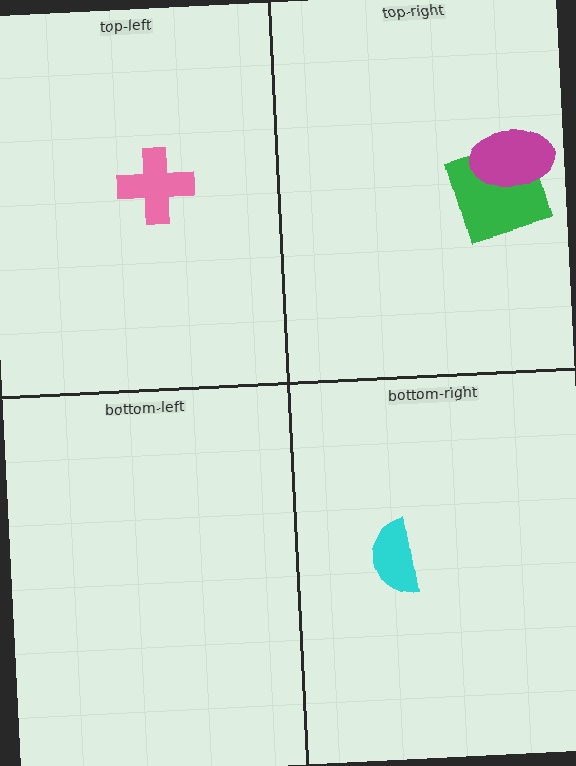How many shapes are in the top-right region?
2.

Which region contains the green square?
The top-right region.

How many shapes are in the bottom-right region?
1.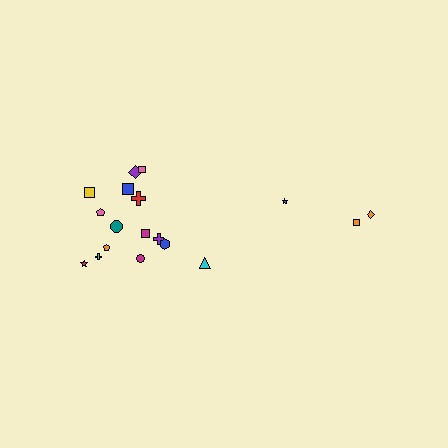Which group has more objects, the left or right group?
The left group.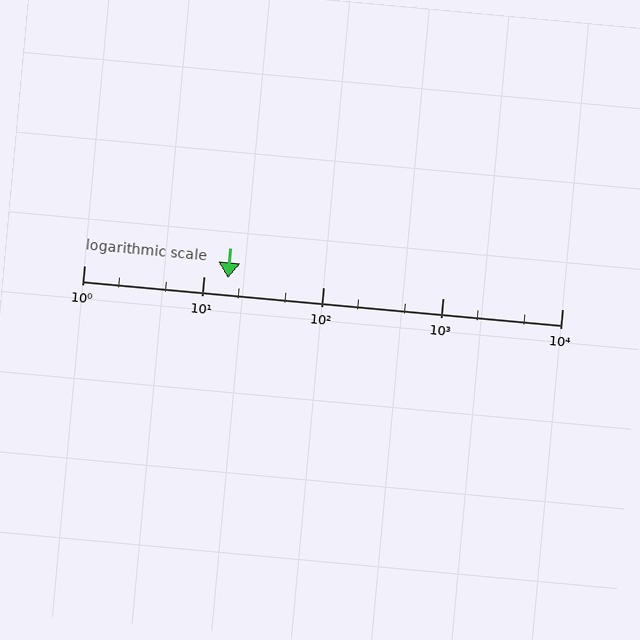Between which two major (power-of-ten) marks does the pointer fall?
The pointer is between 10 and 100.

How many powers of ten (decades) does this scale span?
The scale spans 4 decades, from 1 to 10000.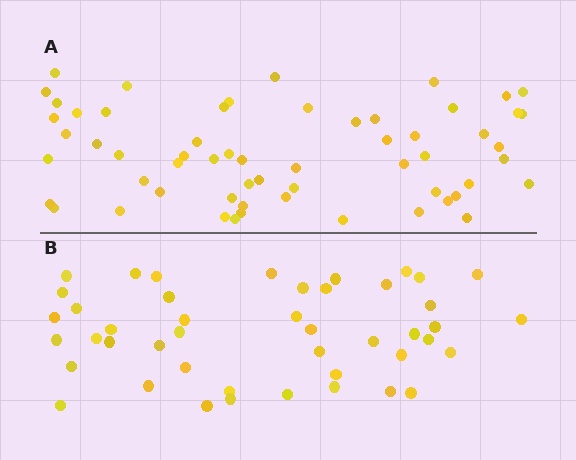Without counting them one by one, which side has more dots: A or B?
Region A (the top region) has more dots.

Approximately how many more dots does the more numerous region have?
Region A has approximately 15 more dots than region B.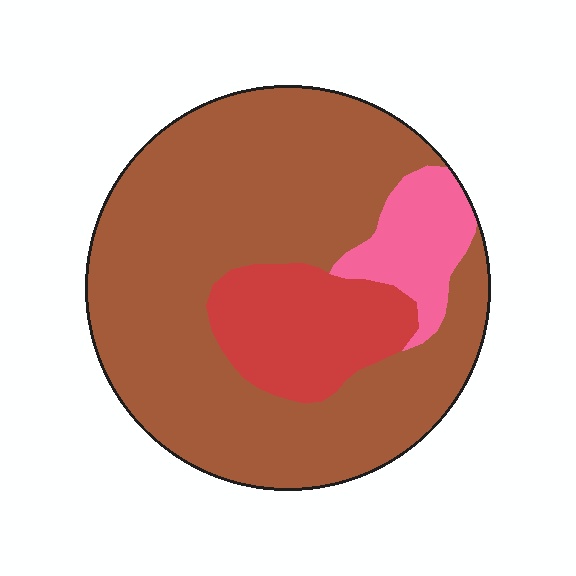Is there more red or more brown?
Brown.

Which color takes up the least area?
Pink, at roughly 10%.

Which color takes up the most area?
Brown, at roughly 75%.